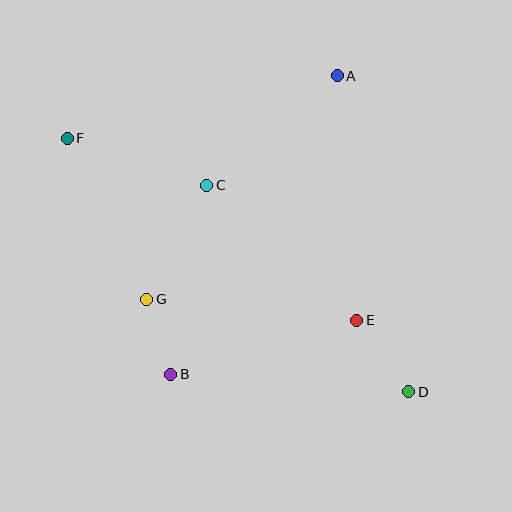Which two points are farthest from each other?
Points D and F are farthest from each other.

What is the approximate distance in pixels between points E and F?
The distance between E and F is approximately 341 pixels.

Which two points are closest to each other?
Points B and G are closest to each other.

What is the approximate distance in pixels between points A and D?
The distance between A and D is approximately 324 pixels.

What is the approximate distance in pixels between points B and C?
The distance between B and C is approximately 192 pixels.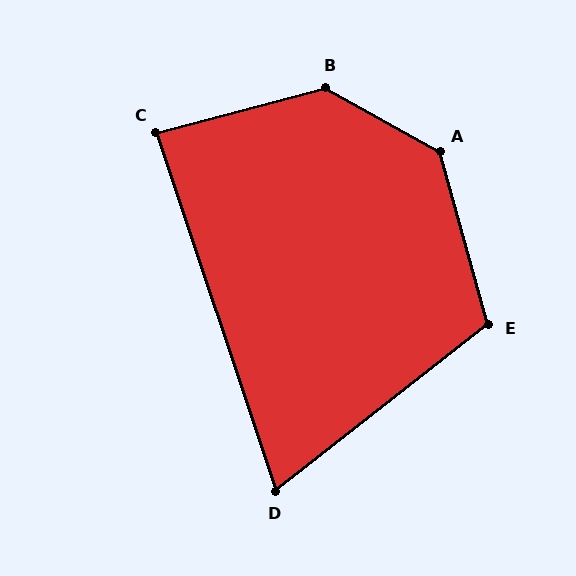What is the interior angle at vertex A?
Approximately 135 degrees (obtuse).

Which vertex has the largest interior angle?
B, at approximately 136 degrees.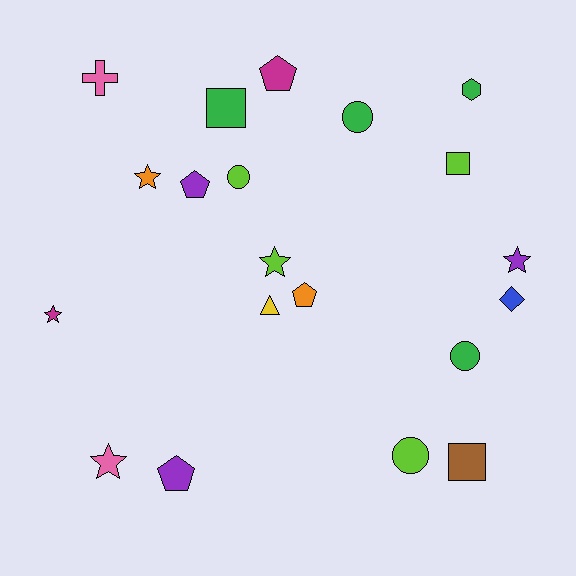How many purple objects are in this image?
There are 3 purple objects.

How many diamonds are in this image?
There is 1 diamond.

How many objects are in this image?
There are 20 objects.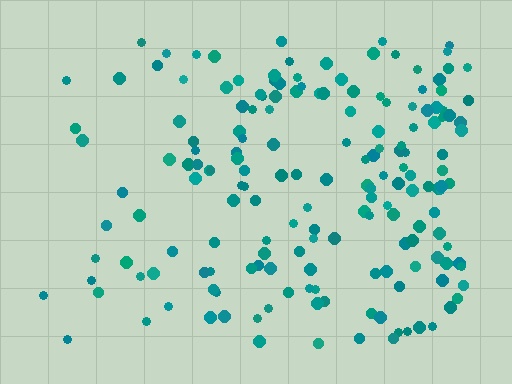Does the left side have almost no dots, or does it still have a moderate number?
Still a moderate number, just noticeably fewer than the right.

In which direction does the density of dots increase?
From left to right, with the right side densest.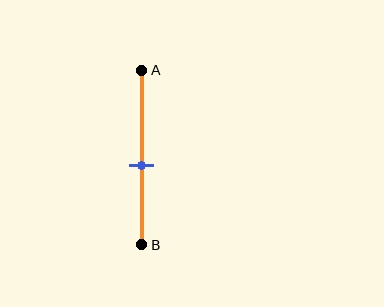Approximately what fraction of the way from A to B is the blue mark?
The blue mark is approximately 55% of the way from A to B.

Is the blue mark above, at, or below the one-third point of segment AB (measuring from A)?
The blue mark is below the one-third point of segment AB.